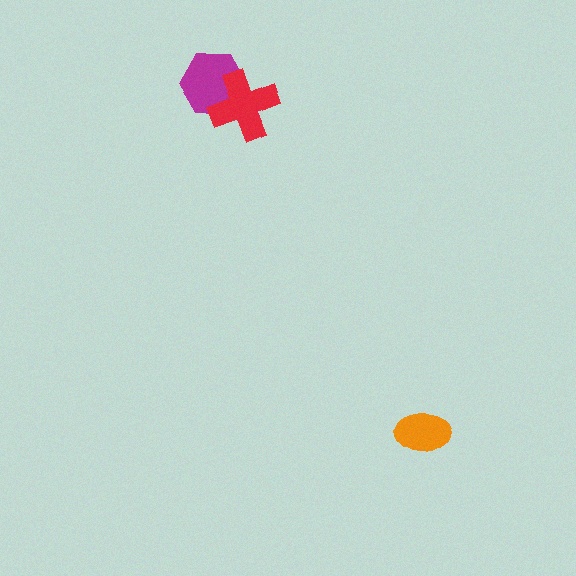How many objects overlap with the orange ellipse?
0 objects overlap with the orange ellipse.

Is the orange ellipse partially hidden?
No, no other shape covers it.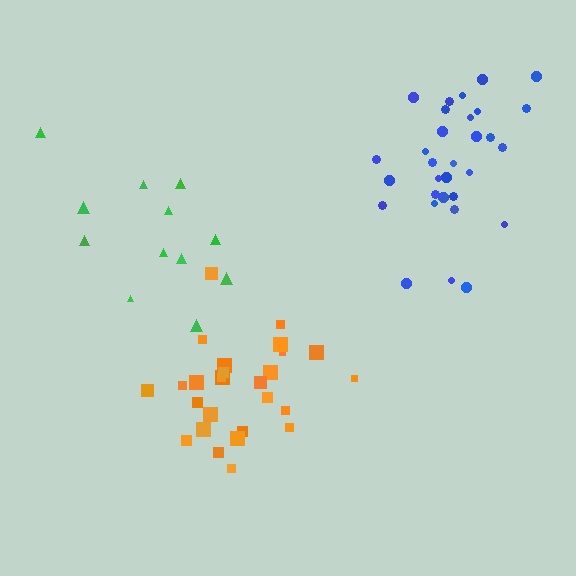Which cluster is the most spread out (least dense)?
Green.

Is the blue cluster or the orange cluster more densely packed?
Orange.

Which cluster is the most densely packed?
Orange.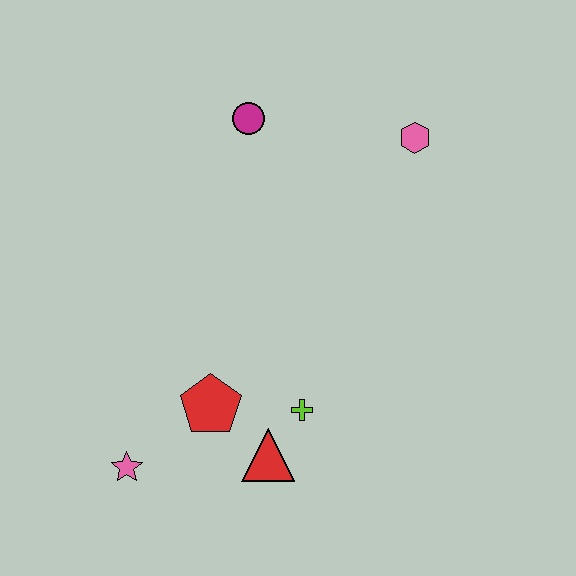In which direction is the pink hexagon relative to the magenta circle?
The pink hexagon is to the right of the magenta circle.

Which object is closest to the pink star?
The red pentagon is closest to the pink star.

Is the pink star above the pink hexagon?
No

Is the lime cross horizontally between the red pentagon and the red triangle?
No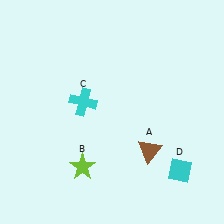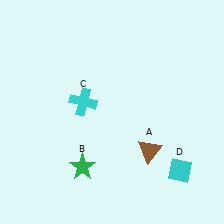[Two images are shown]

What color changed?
The star (B) changed from lime in Image 1 to green in Image 2.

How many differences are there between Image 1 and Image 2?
There is 1 difference between the two images.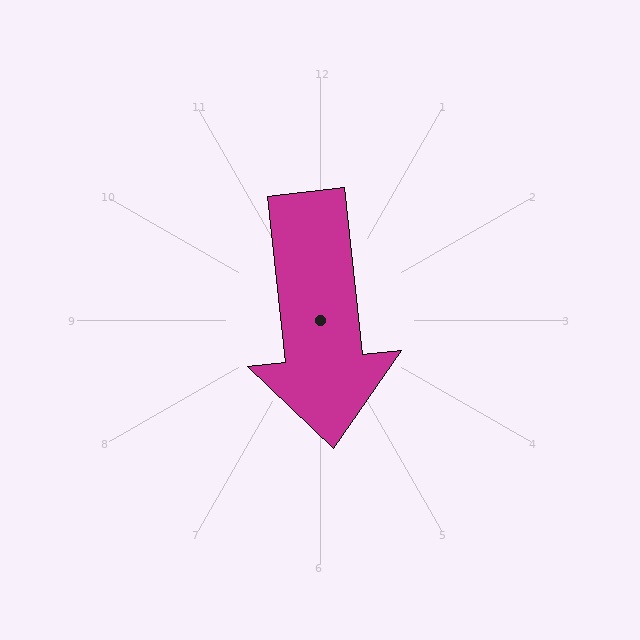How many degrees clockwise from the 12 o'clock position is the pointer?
Approximately 174 degrees.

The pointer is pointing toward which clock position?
Roughly 6 o'clock.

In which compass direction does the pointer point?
South.